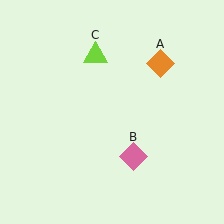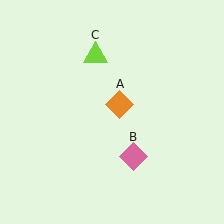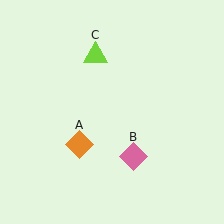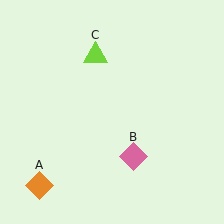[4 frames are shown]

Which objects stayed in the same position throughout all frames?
Pink diamond (object B) and lime triangle (object C) remained stationary.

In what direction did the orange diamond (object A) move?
The orange diamond (object A) moved down and to the left.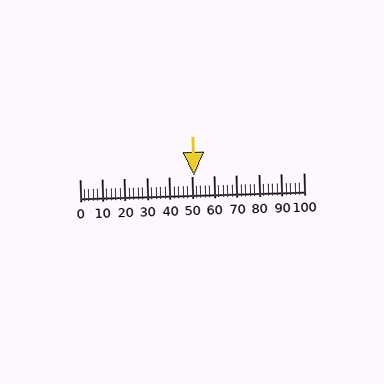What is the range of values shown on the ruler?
The ruler shows values from 0 to 100.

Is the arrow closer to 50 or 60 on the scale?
The arrow is closer to 50.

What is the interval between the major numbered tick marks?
The major tick marks are spaced 10 units apart.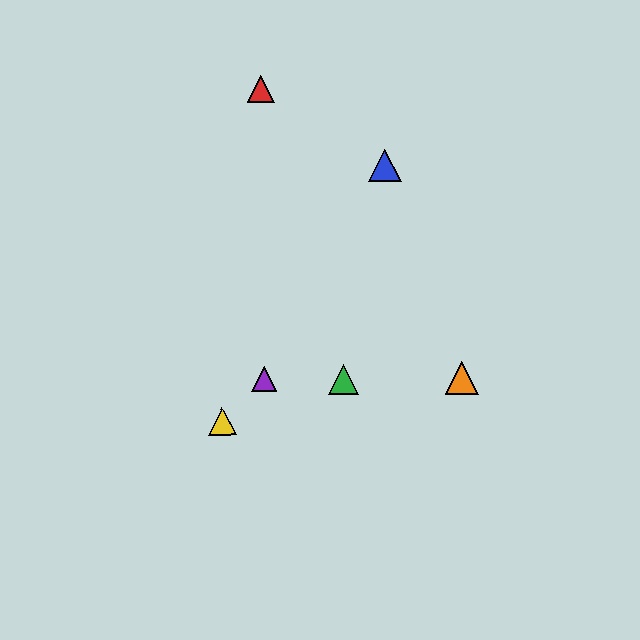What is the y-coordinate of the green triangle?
The green triangle is at y≈379.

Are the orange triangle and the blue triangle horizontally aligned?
No, the orange triangle is at y≈378 and the blue triangle is at y≈165.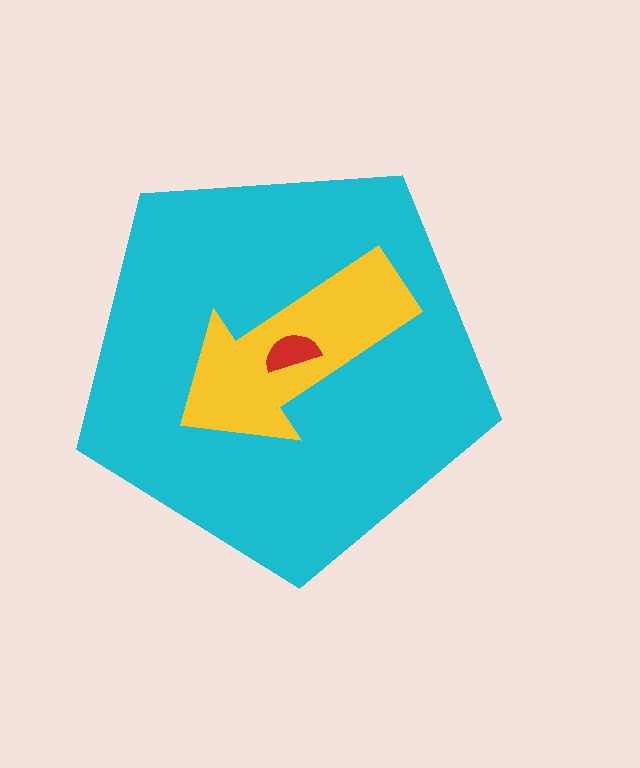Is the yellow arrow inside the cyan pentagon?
Yes.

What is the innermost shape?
The red semicircle.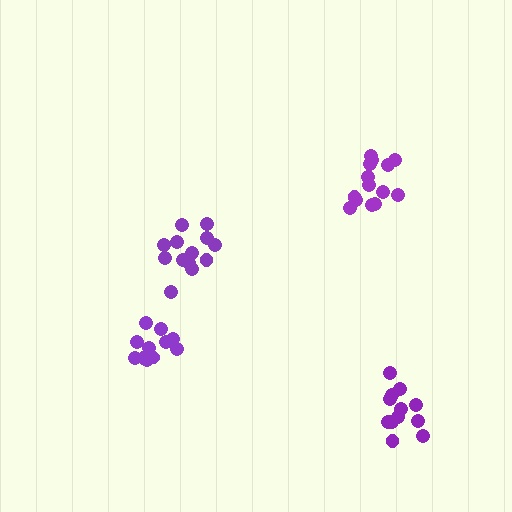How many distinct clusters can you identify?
There are 4 distinct clusters.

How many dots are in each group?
Group 1: 13 dots, Group 2: 14 dots, Group 3: 12 dots, Group 4: 12 dots (51 total).